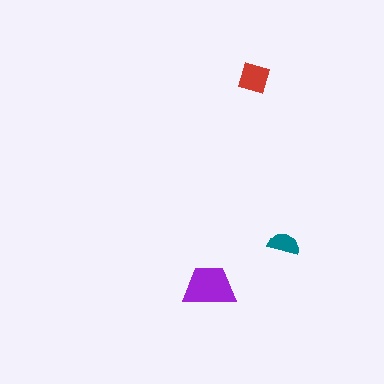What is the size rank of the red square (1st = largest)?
2nd.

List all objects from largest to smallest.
The purple trapezoid, the red square, the teal semicircle.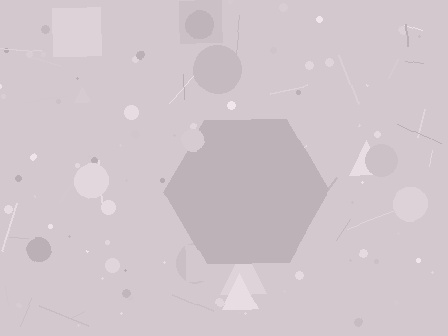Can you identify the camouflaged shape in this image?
The camouflaged shape is a hexagon.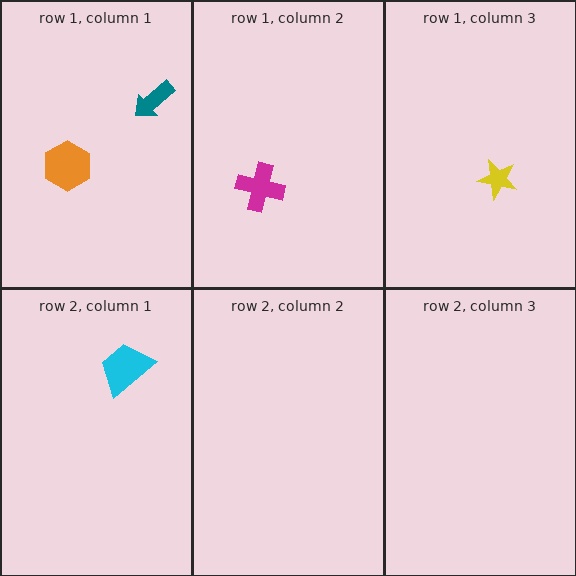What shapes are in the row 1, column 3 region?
The yellow star.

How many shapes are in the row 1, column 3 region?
1.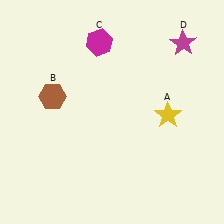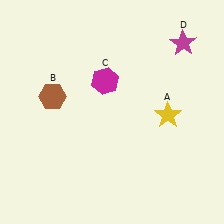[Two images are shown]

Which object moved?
The magenta hexagon (C) moved down.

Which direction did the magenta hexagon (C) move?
The magenta hexagon (C) moved down.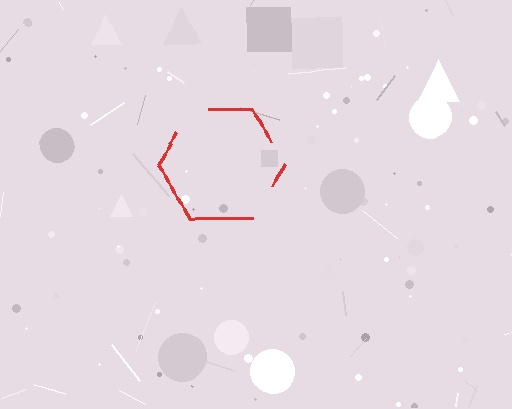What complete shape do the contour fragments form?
The contour fragments form a hexagon.